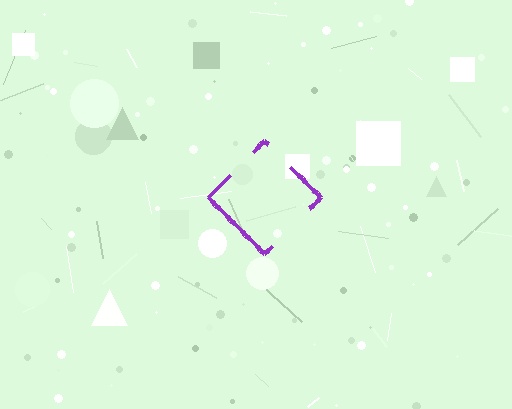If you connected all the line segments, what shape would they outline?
They would outline a diamond.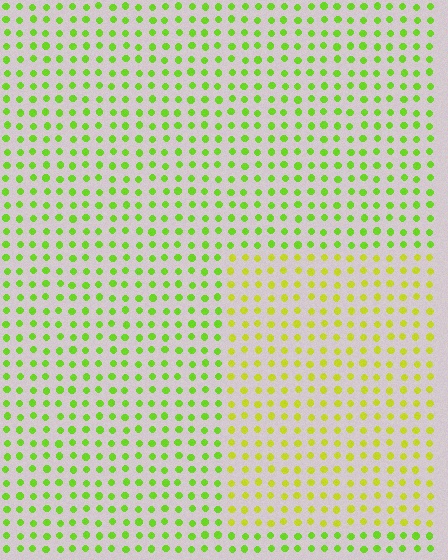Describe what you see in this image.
The image is filled with small lime elements in a uniform arrangement. A rectangle-shaped region is visible where the elements are tinted to a slightly different hue, forming a subtle color boundary.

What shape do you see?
I see a rectangle.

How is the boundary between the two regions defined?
The boundary is defined purely by a slight shift in hue (about 30 degrees). Spacing, size, and orientation are identical on both sides.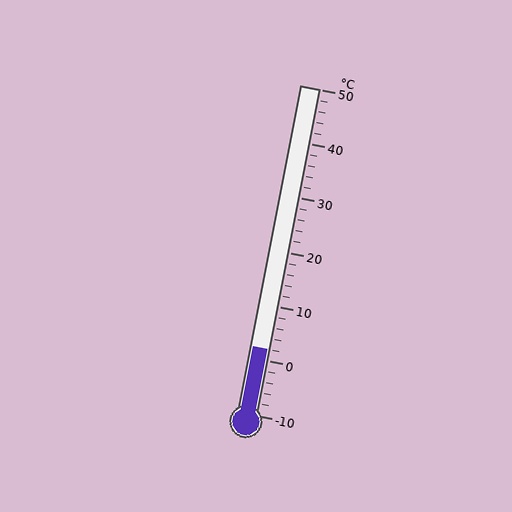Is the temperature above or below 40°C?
The temperature is below 40°C.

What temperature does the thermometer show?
The thermometer shows approximately 2°C.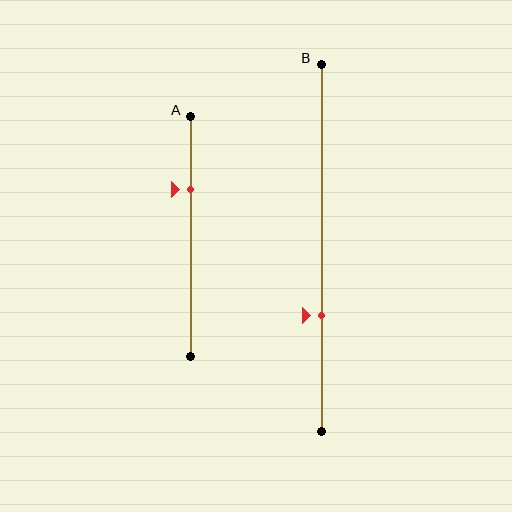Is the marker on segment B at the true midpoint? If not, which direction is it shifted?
No, the marker on segment B is shifted downward by about 18% of the segment length.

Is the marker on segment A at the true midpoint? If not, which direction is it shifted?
No, the marker on segment A is shifted upward by about 20% of the segment length.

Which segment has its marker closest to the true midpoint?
Segment B has its marker closest to the true midpoint.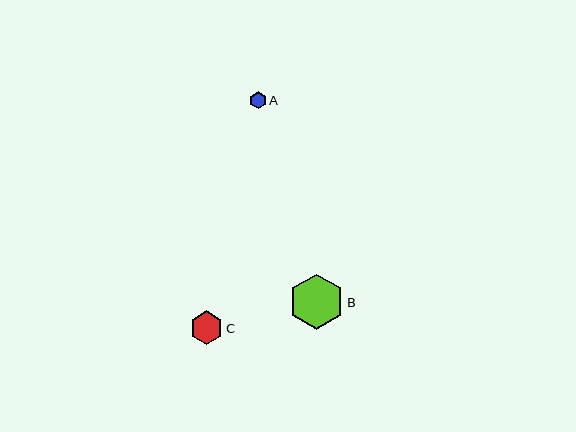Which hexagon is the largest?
Hexagon B is the largest with a size of approximately 55 pixels.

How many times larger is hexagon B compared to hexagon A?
Hexagon B is approximately 3.3 times the size of hexagon A.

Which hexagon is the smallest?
Hexagon A is the smallest with a size of approximately 17 pixels.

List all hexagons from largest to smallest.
From largest to smallest: B, C, A.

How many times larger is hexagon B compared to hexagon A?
Hexagon B is approximately 3.3 times the size of hexagon A.